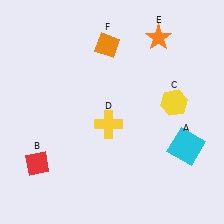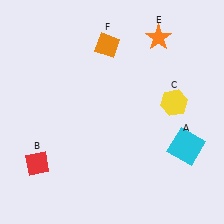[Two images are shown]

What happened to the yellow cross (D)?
The yellow cross (D) was removed in Image 2. It was in the bottom-left area of Image 1.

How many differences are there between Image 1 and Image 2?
There is 1 difference between the two images.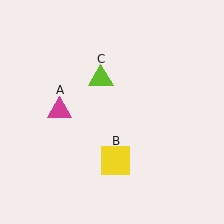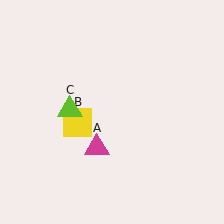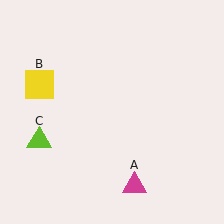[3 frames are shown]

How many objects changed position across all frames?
3 objects changed position: magenta triangle (object A), yellow square (object B), lime triangle (object C).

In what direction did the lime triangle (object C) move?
The lime triangle (object C) moved down and to the left.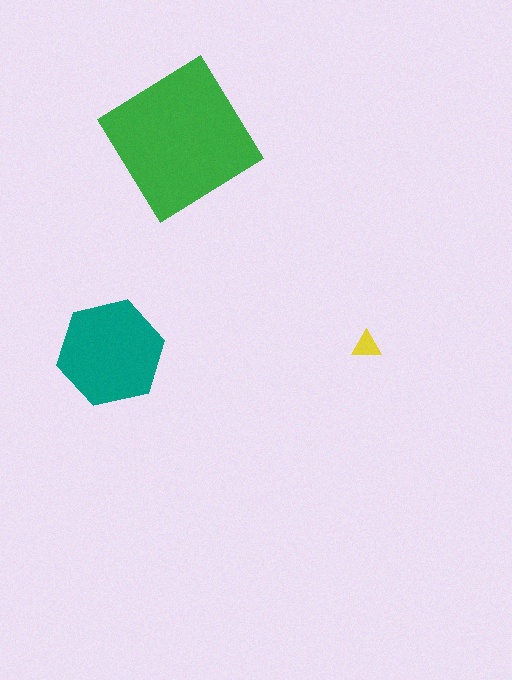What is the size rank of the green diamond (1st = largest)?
1st.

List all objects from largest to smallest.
The green diamond, the teal hexagon, the yellow triangle.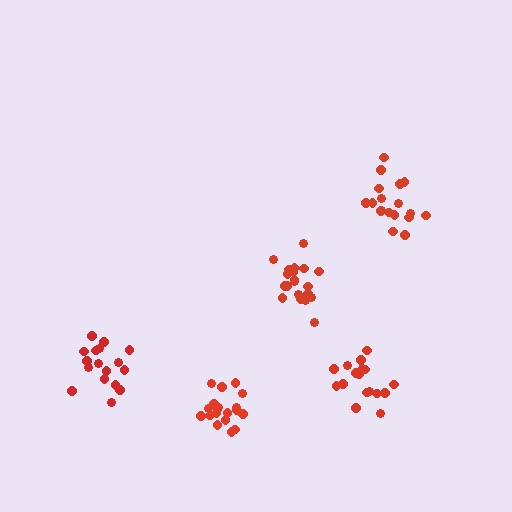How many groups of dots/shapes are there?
There are 5 groups.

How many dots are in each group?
Group 1: 18 dots, Group 2: 19 dots, Group 3: 17 dots, Group 4: 17 dots, Group 5: 20 dots (91 total).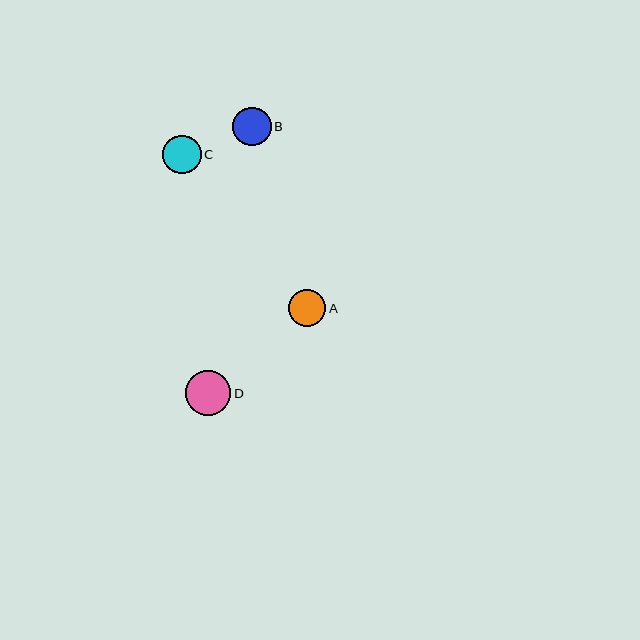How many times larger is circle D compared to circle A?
Circle D is approximately 1.2 times the size of circle A.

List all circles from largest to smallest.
From largest to smallest: D, B, C, A.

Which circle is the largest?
Circle D is the largest with a size of approximately 45 pixels.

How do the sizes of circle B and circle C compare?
Circle B and circle C are approximately the same size.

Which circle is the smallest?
Circle A is the smallest with a size of approximately 37 pixels.